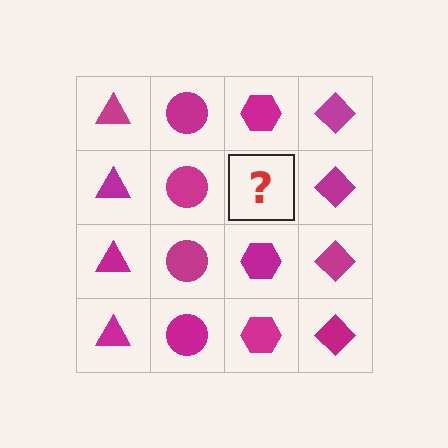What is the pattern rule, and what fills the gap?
The rule is that each column has a consistent shape. The gap should be filled with a magenta hexagon.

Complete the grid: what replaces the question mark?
The question mark should be replaced with a magenta hexagon.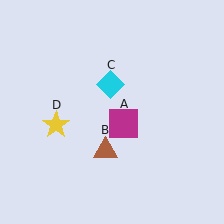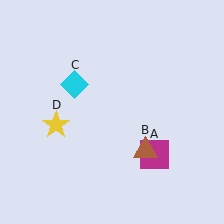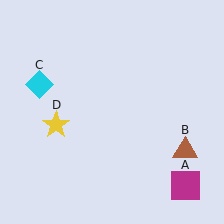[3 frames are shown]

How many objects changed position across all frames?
3 objects changed position: magenta square (object A), brown triangle (object B), cyan diamond (object C).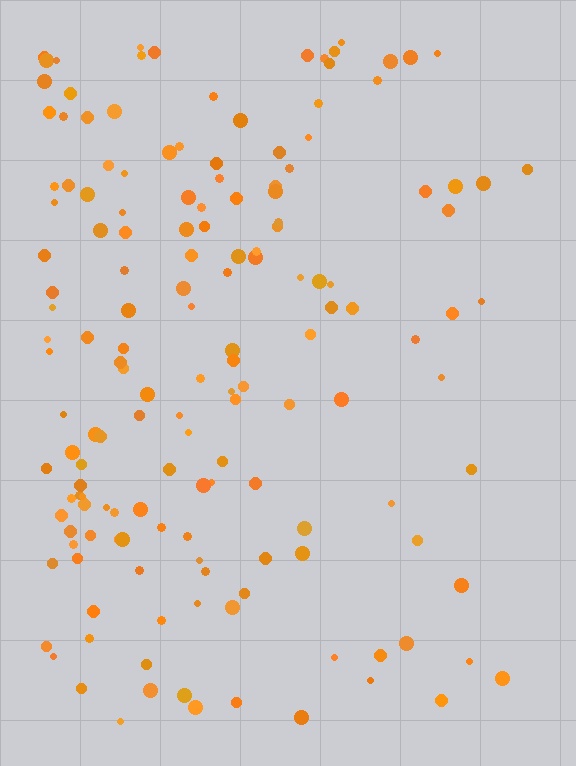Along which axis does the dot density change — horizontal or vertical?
Horizontal.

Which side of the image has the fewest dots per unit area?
The right.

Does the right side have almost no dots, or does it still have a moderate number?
Still a moderate number, just noticeably fewer than the left.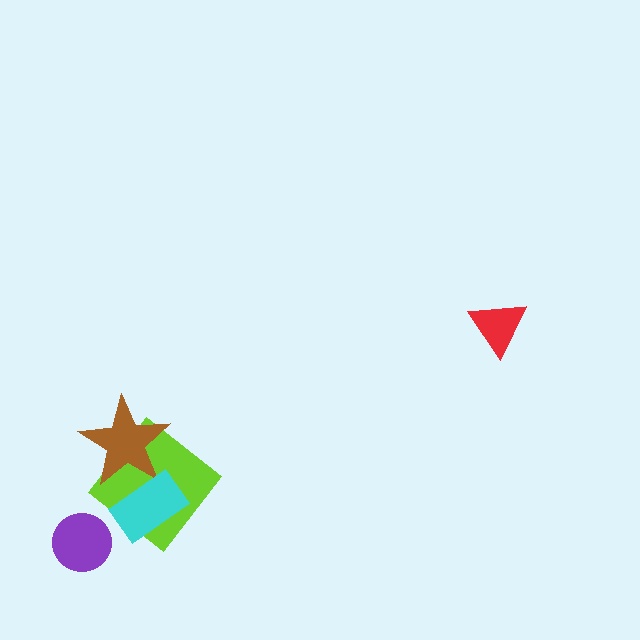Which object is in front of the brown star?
The cyan rectangle is in front of the brown star.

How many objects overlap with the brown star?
2 objects overlap with the brown star.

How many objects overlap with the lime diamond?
2 objects overlap with the lime diamond.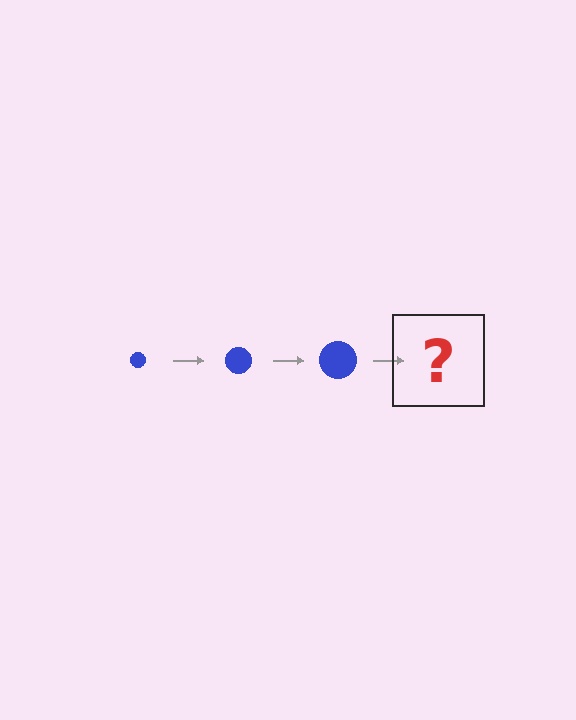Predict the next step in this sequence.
The next step is a blue circle, larger than the previous one.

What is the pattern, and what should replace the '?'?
The pattern is that the circle gets progressively larger each step. The '?' should be a blue circle, larger than the previous one.